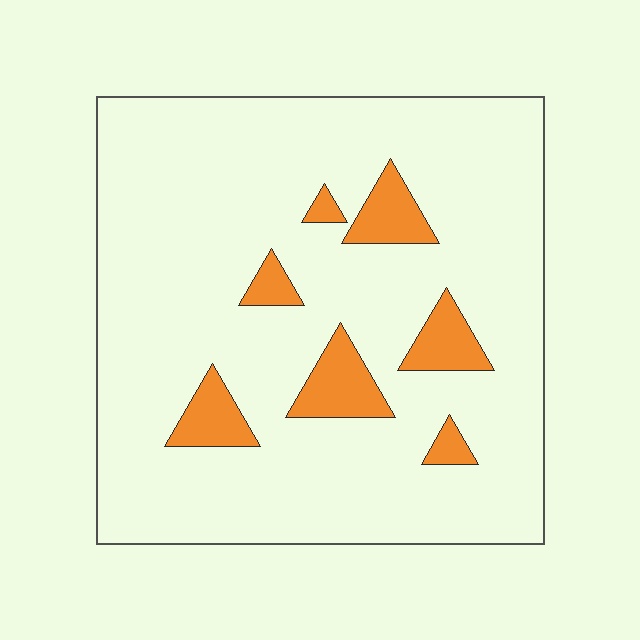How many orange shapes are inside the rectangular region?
7.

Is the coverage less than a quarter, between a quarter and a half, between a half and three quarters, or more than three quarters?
Less than a quarter.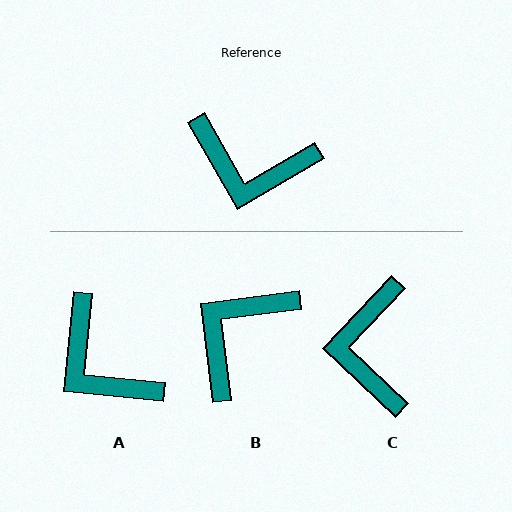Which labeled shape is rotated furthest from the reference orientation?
B, about 113 degrees away.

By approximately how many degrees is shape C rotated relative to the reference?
Approximately 73 degrees clockwise.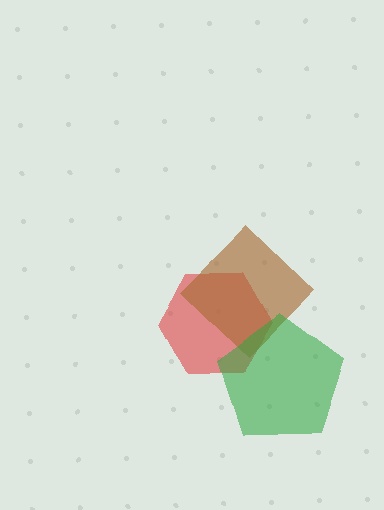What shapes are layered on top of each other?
The layered shapes are: a red hexagon, a brown diamond, a green pentagon.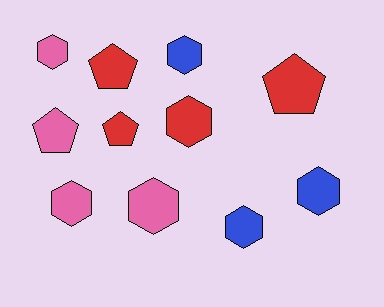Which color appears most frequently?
Red, with 4 objects.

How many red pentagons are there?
There are 3 red pentagons.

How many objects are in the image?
There are 11 objects.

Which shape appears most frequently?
Hexagon, with 7 objects.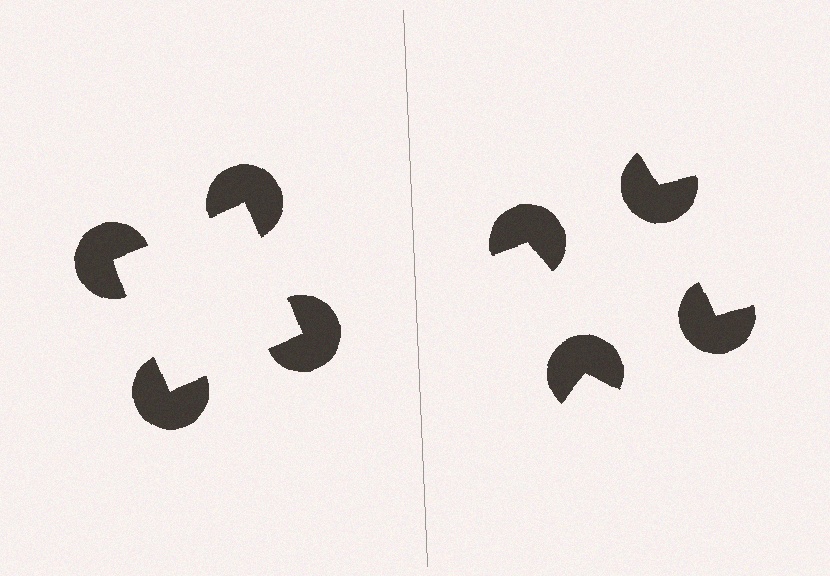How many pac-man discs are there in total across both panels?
8 — 4 on each side.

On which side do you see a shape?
An illusory square appears on the left side. On the right side the wedge cuts are rotated, so no coherent shape forms.